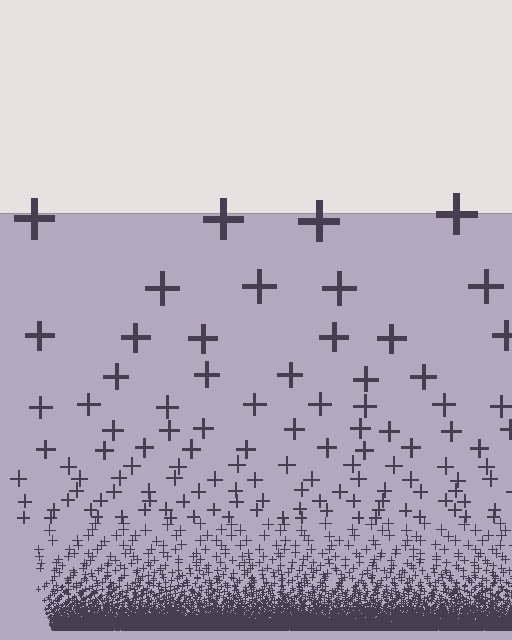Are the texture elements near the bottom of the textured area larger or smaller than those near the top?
Smaller. The gradient is inverted — elements near the bottom are smaller and denser.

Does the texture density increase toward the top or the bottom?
Density increases toward the bottom.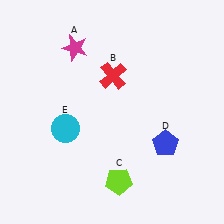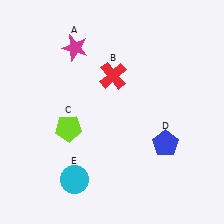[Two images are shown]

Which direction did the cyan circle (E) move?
The cyan circle (E) moved down.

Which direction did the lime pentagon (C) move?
The lime pentagon (C) moved up.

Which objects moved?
The objects that moved are: the lime pentagon (C), the cyan circle (E).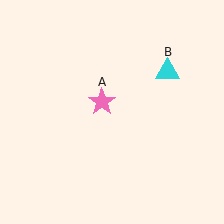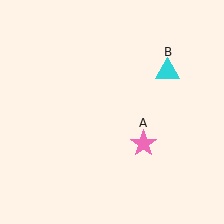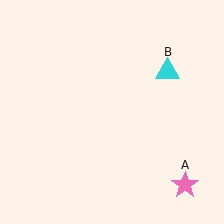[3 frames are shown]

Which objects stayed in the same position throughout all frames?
Cyan triangle (object B) remained stationary.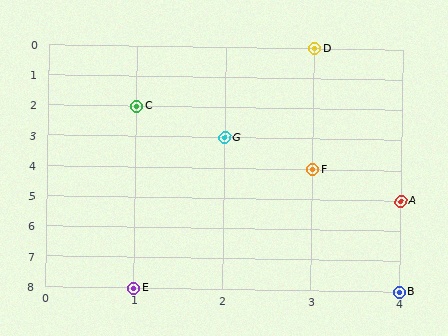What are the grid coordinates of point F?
Point F is at grid coordinates (3, 4).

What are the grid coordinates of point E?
Point E is at grid coordinates (1, 8).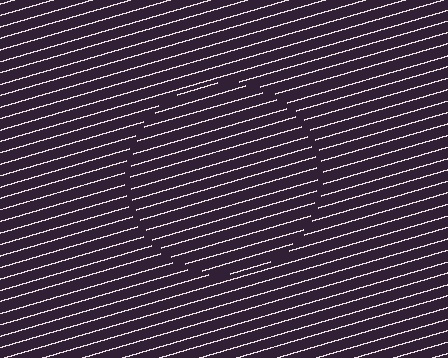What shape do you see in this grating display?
An illusory circle. The interior of the shape contains the same grating, shifted by half a period — the contour is defined by the phase discontinuity where line-ends from the inner and outer gratings abut.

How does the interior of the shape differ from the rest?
The interior of the shape contains the same grating, shifted by half a period — the contour is defined by the phase discontinuity where line-ends from the inner and outer gratings abut.